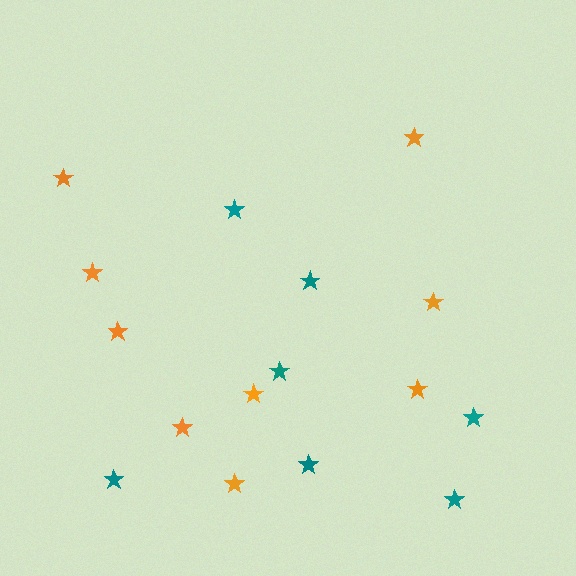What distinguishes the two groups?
There are 2 groups: one group of teal stars (7) and one group of orange stars (9).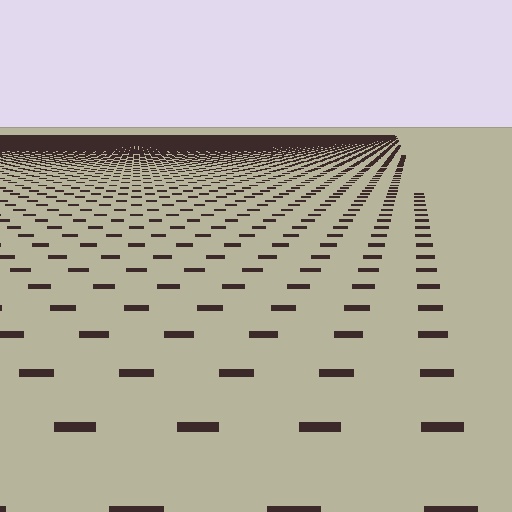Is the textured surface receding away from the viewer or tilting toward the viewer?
The surface is receding away from the viewer. Texture elements get smaller and denser toward the top.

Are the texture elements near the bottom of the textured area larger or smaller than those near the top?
Larger. Near the bottom, elements are closer to the viewer and appear at a bigger on-screen size.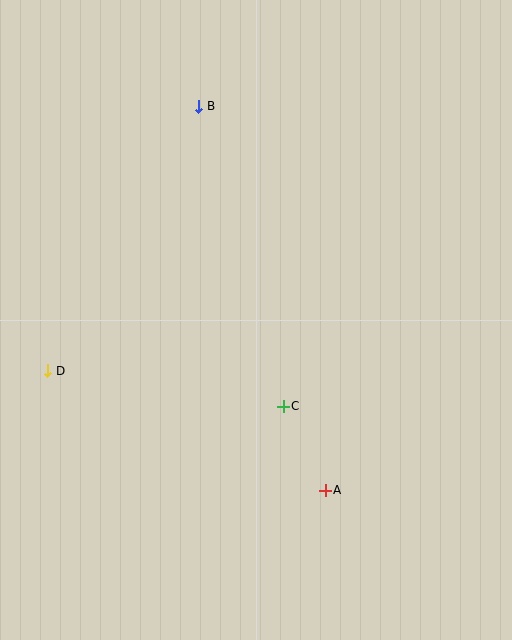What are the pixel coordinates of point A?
Point A is at (325, 490).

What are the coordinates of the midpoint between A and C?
The midpoint between A and C is at (304, 448).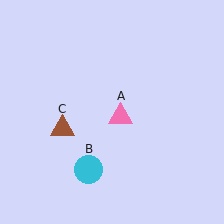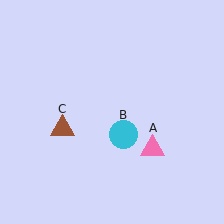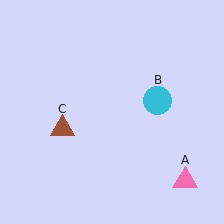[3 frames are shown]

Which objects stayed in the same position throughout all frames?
Brown triangle (object C) remained stationary.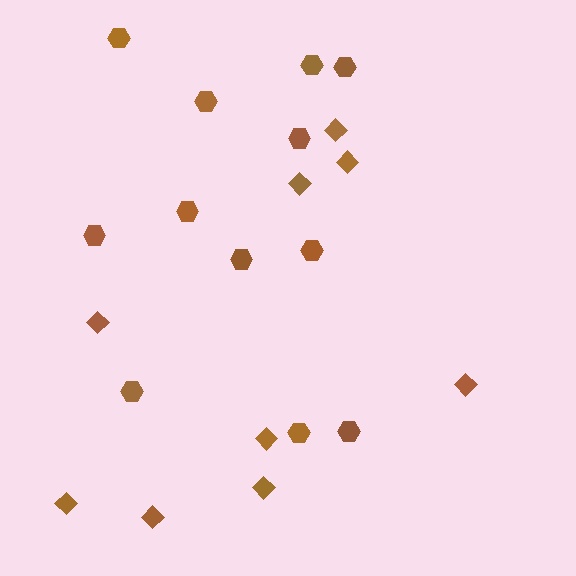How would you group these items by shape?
There are 2 groups: one group of hexagons (12) and one group of diamonds (9).